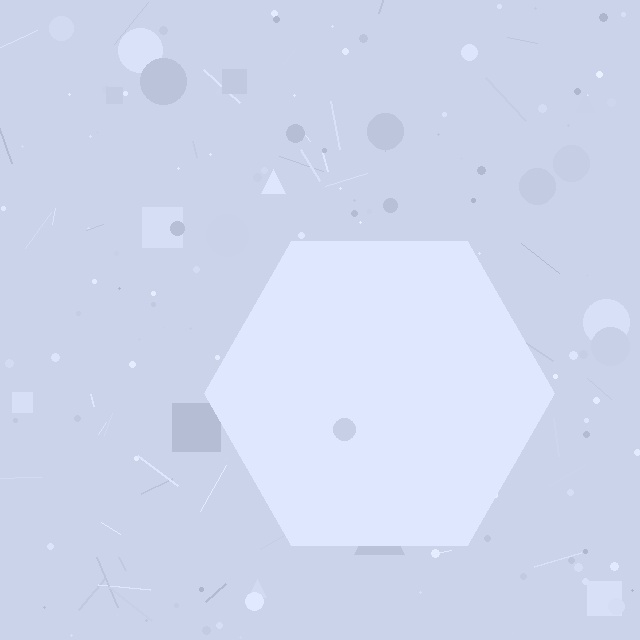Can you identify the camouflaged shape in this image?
The camouflaged shape is a hexagon.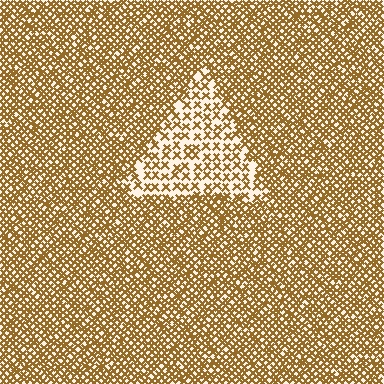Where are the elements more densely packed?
The elements are more densely packed outside the triangle boundary.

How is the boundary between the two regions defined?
The boundary is defined by a change in element density (approximately 2.2x ratio). All elements are the same color, size, and shape.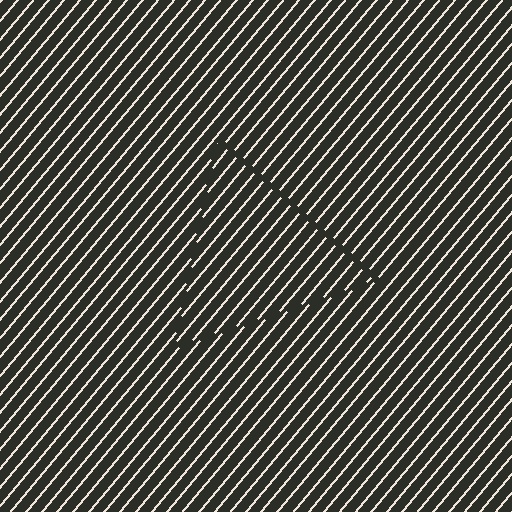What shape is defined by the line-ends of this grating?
An illusory triangle. The interior of the shape contains the same grating, shifted by half a period — the contour is defined by the phase discontinuity where line-ends from the inner and outer gratings abut.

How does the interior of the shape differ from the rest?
The interior of the shape contains the same grating, shifted by half a period — the contour is defined by the phase discontinuity where line-ends from the inner and outer gratings abut.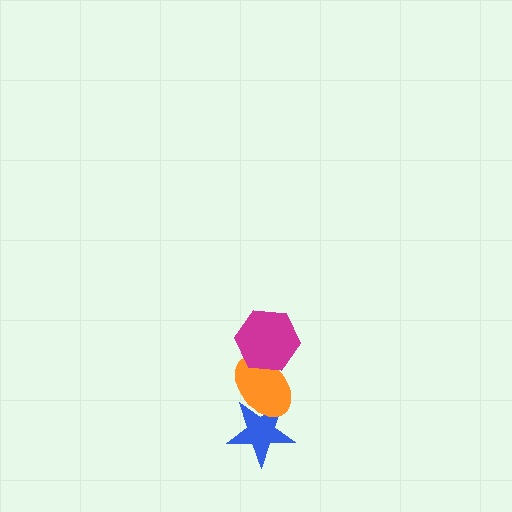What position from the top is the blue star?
The blue star is 3rd from the top.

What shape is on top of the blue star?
The orange ellipse is on top of the blue star.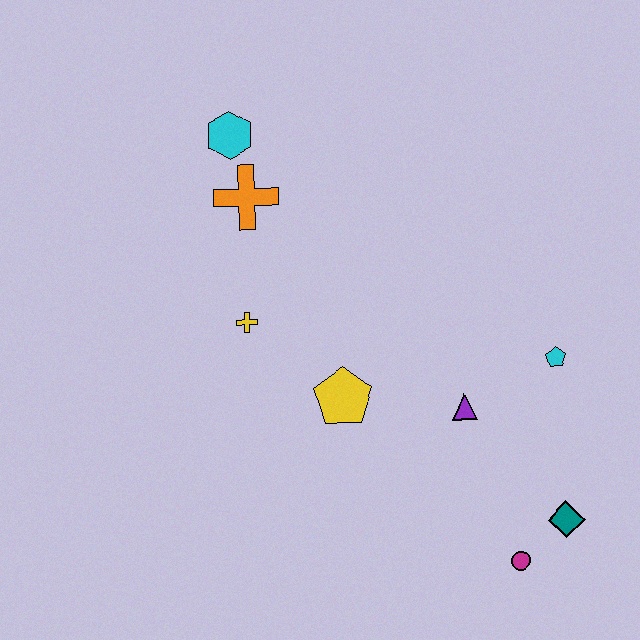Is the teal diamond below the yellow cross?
Yes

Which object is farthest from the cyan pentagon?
The cyan hexagon is farthest from the cyan pentagon.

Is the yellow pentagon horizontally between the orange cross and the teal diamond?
Yes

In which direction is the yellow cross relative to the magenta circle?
The yellow cross is to the left of the magenta circle.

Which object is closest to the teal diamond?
The magenta circle is closest to the teal diamond.